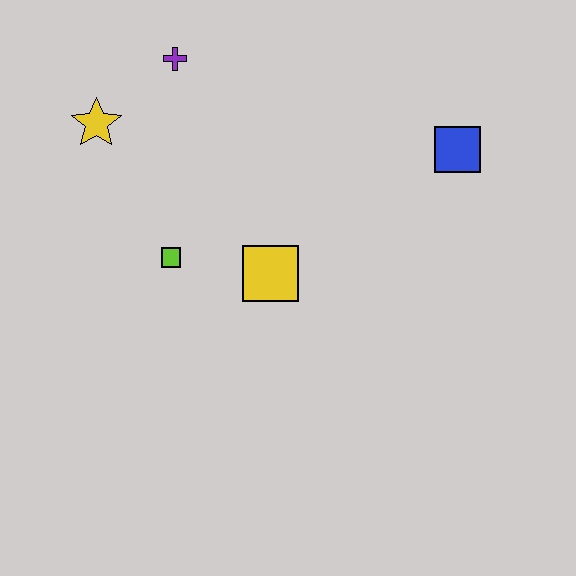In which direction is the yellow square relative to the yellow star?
The yellow square is to the right of the yellow star.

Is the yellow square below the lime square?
Yes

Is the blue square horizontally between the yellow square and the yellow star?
No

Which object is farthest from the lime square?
The blue square is farthest from the lime square.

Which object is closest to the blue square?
The yellow square is closest to the blue square.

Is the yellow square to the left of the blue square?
Yes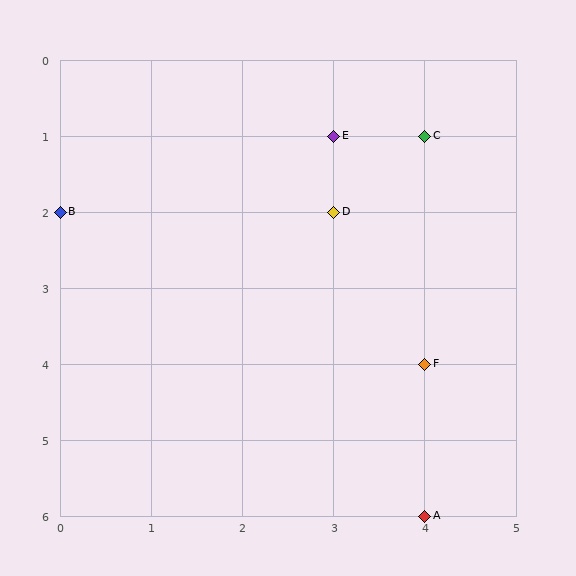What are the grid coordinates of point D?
Point D is at grid coordinates (3, 2).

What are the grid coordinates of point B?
Point B is at grid coordinates (0, 2).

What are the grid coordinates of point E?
Point E is at grid coordinates (3, 1).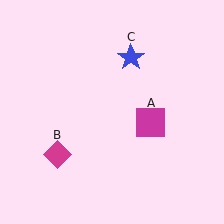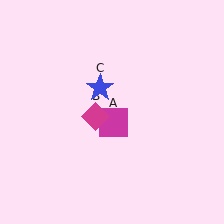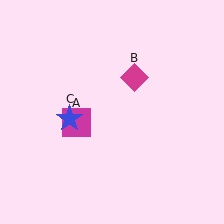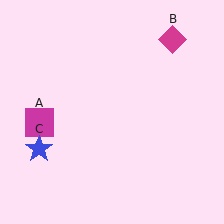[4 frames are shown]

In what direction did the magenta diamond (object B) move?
The magenta diamond (object B) moved up and to the right.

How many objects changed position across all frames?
3 objects changed position: magenta square (object A), magenta diamond (object B), blue star (object C).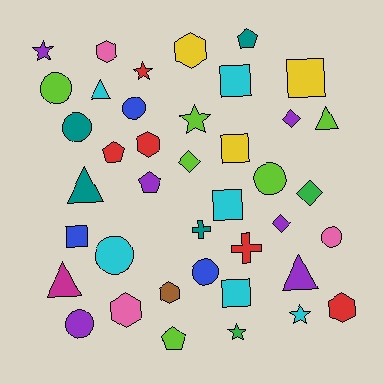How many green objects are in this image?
There are 2 green objects.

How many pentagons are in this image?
There are 4 pentagons.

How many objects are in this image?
There are 40 objects.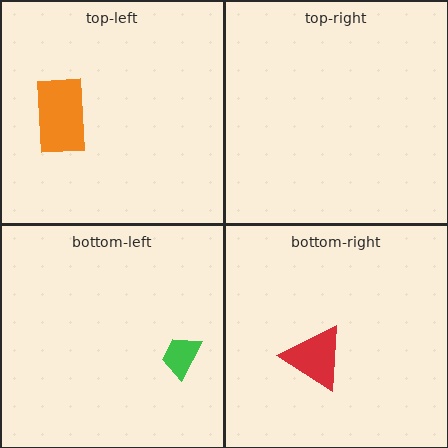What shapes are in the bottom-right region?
The red triangle.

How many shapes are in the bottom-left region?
1.